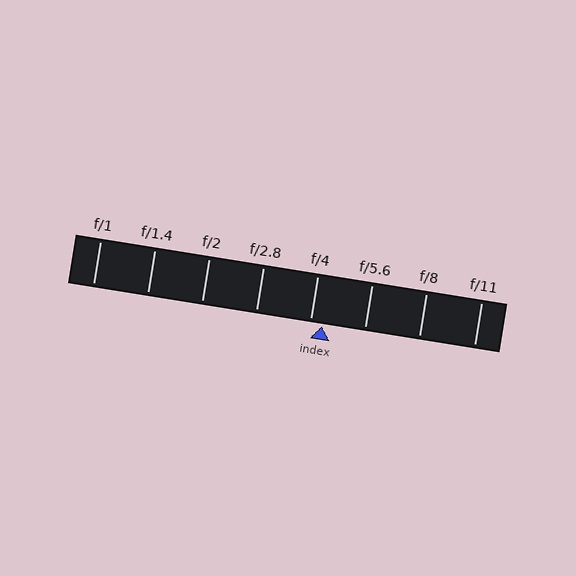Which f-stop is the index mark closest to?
The index mark is closest to f/4.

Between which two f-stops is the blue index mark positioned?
The index mark is between f/4 and f/5.6.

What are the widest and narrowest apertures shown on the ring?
The widest aperture shown is f/1 and the narrowest is f/11.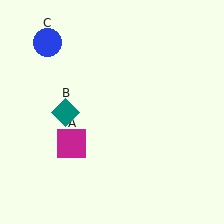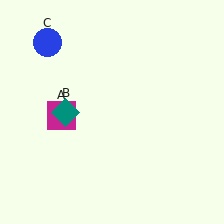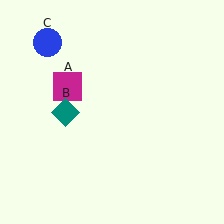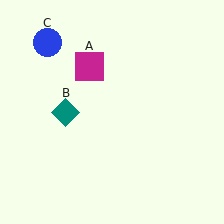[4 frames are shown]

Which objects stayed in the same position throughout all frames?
Teal diamond (object B) and blue circle (object C) remained stationary.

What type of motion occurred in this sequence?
The magenta square (object A) rotated clockwise around the center of the scene.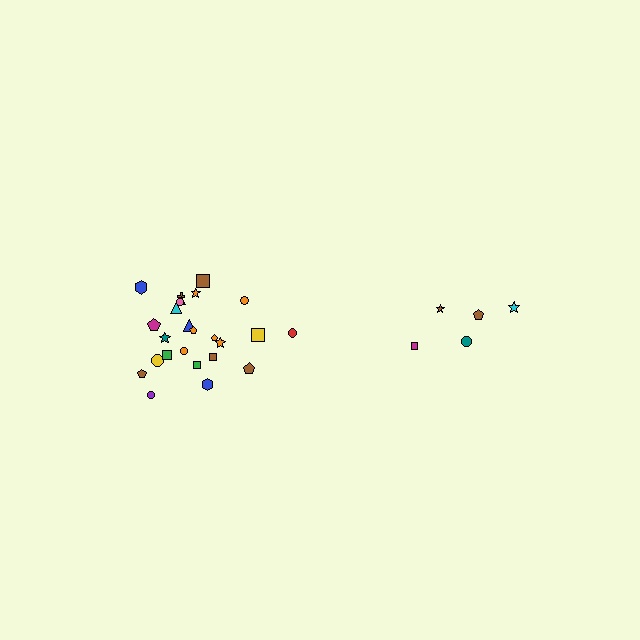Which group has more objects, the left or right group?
The left group.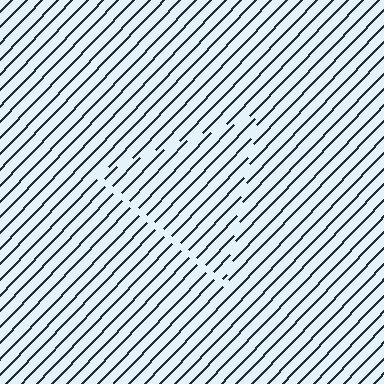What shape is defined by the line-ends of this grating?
An illusory triangle. The interior of the shape contains the same grating, shifted by half a period — the contour is defined by the phase discontinuity where line-ends from the inner and outer gratings abut.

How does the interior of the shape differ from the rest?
The interior of the shape contains the same grating, shifted by half a period — the contour is defined by the phase discontinuity where line-ends from the inner and outer gratings abut.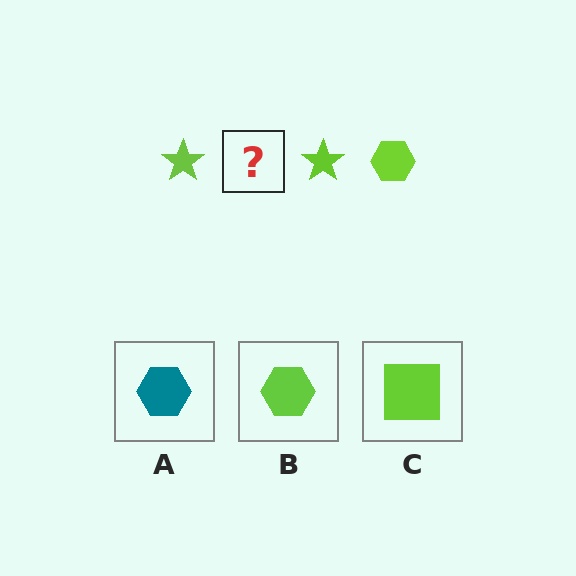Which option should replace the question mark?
Option B.